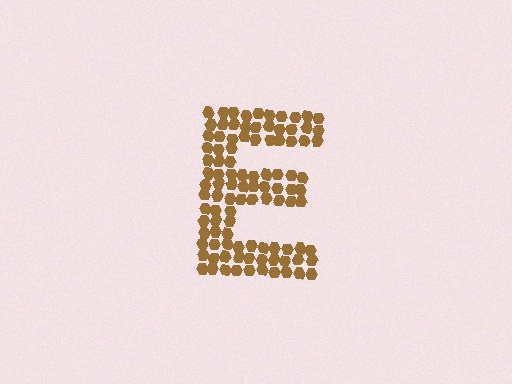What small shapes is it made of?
It is made of small hexagons.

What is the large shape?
The large shape is the letter E.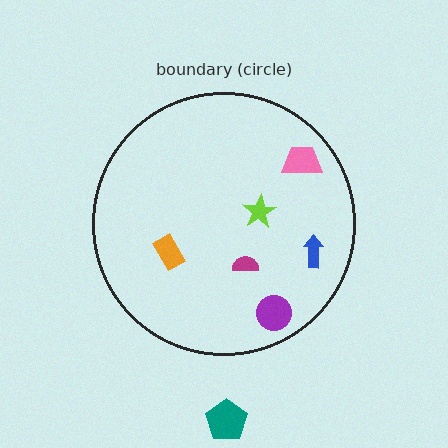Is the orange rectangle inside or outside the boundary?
Inside.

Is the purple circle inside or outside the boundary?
Inside.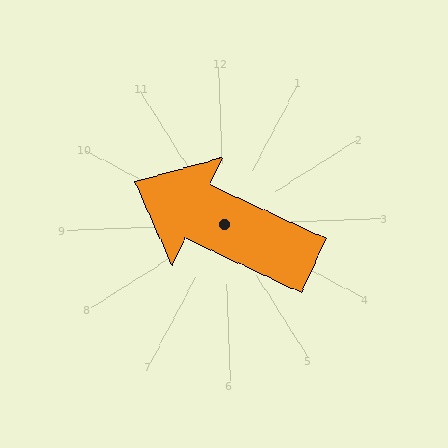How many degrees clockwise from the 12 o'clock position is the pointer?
Approximately 297 degrees.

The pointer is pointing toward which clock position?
Roughly 10 o'clock.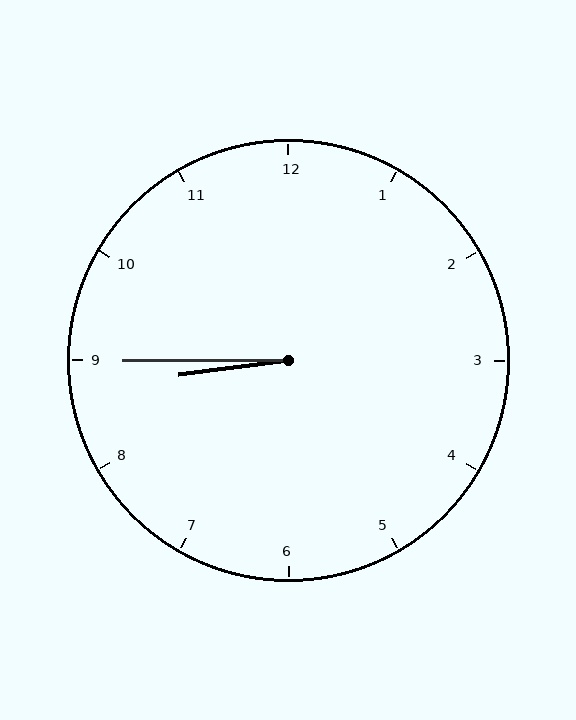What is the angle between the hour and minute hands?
Approximately 8 degrees.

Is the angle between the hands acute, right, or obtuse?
It is acute.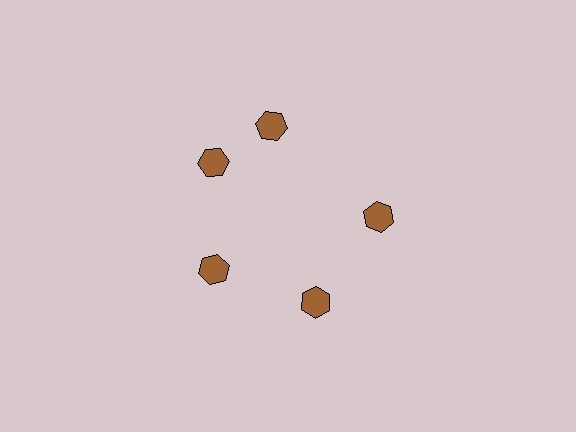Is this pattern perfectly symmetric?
No. The 5 brown hexagons are arranged in a ring, but one element near the 1 o'clock position is rotated out of alignment along the ring, breaking the 5-fold rotational symmetry.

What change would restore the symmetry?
The symmetry would be restored by rotating it back into even spacing with its neighbors so that all 5 hexagons sit at equal angles and equal distance from the center.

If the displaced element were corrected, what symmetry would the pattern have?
It would have 5-fold rotational symmetry — the pattern would map onto itself every 72 degrees.